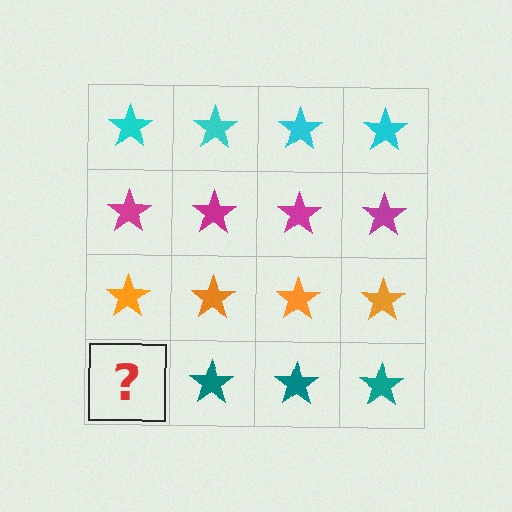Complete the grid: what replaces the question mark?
The question mark should be replaced with a teal star.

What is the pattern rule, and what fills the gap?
The rule is that each row has a consistent color. The gap should be filled with a teal star.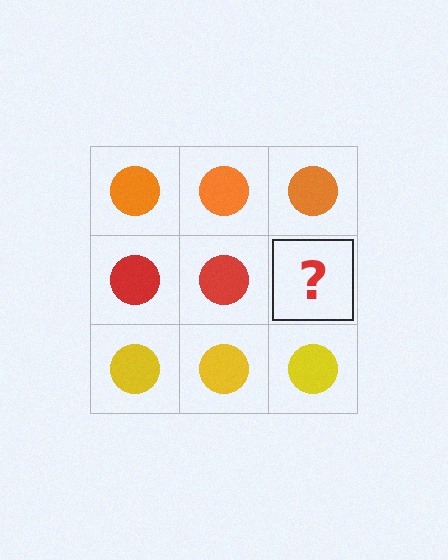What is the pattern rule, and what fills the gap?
The rule is that each row has a consistent color. The gap should be filled with a red circle.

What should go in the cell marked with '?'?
The missing cell should contain a red circle.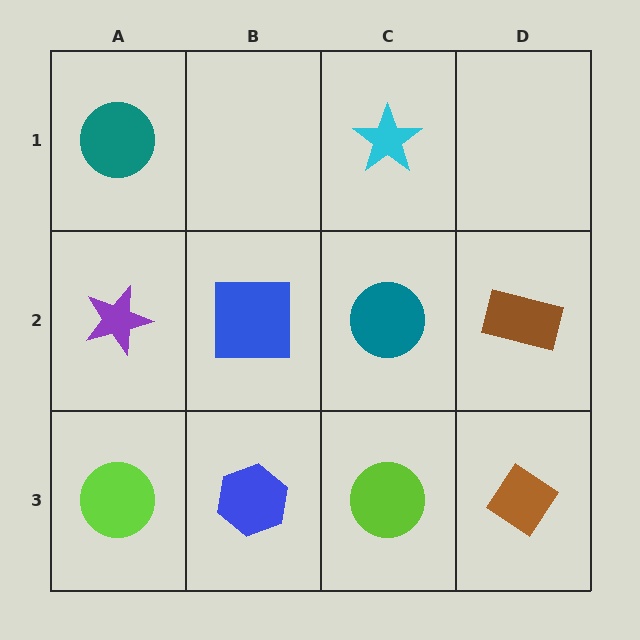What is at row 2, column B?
A blue square.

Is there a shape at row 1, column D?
No, that cell is empty.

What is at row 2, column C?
A teal circle.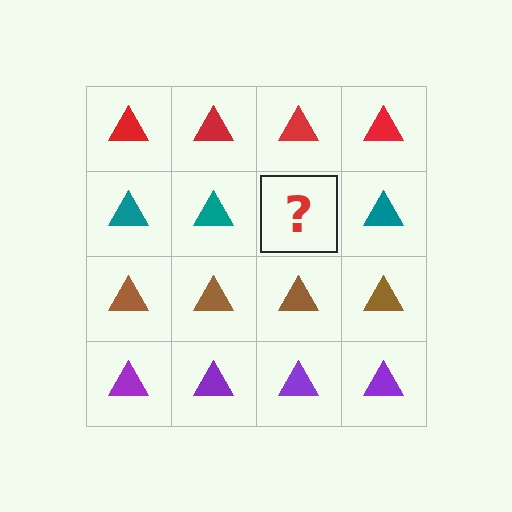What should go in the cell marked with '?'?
The missing cell should contain a teal triangle.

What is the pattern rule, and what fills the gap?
The rule is that each row has a consistent color. The gap should be filled with a teal triangle.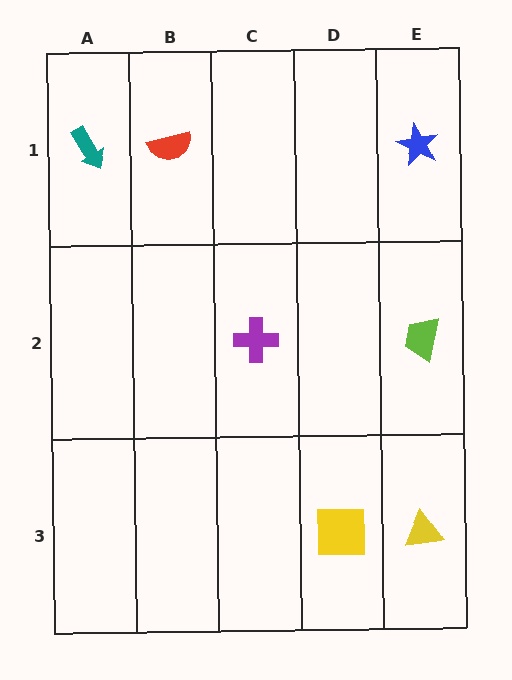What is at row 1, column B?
A red semicircle.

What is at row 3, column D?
A yellow square.